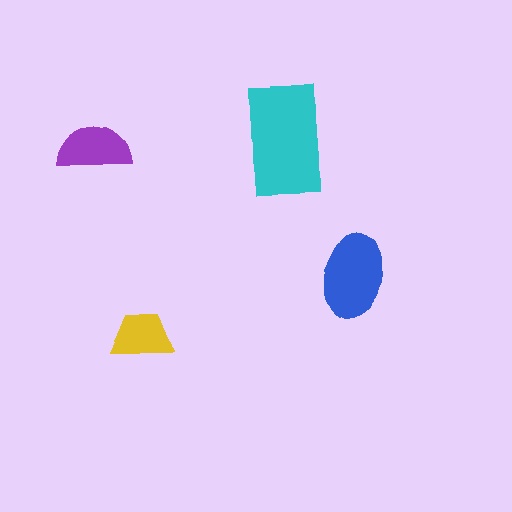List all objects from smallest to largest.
The yellow trapezoid, the purple semicircle, the blue ellipse, the cyan rectangle.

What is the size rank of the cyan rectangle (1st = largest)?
1st.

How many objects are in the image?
There are 4 objects in the image.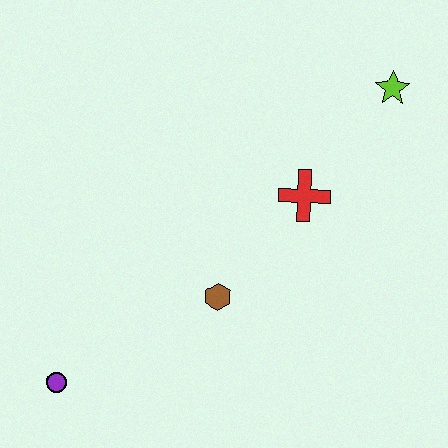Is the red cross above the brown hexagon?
Yes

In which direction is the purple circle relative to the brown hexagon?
The purple circle is to the left of the brown hexagon.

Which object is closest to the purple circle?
The brown hexagon is closest to the purple circle.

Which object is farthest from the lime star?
The purple circle is farthest from the lime star.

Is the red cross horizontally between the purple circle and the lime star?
Yes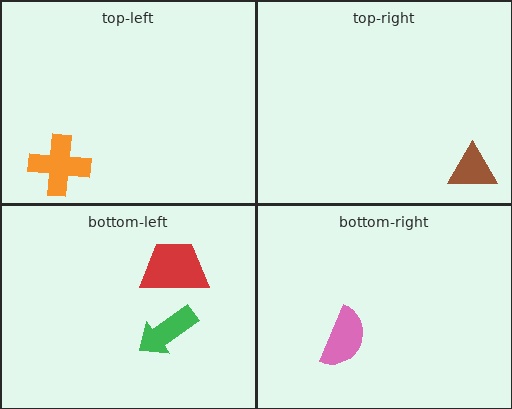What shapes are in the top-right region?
The brown triangle.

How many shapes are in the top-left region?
1.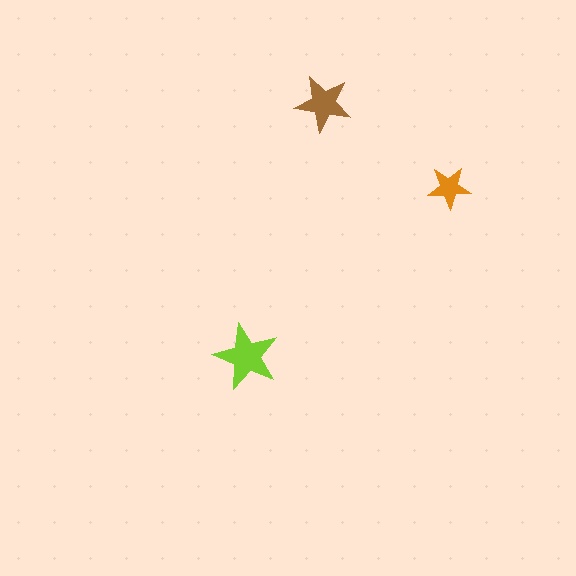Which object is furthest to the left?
The lime star is leftmost.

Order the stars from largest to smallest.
the lime one, the brown one, the orange one.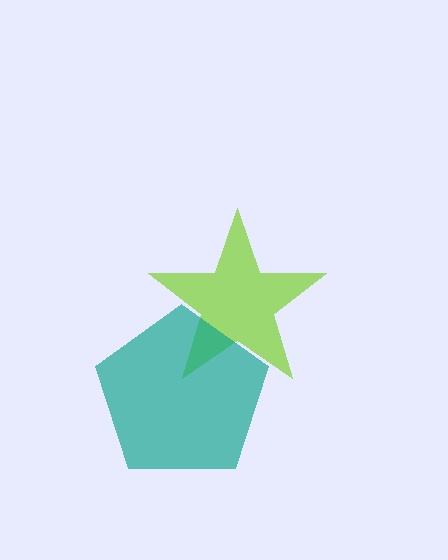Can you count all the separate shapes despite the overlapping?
Yes, there are 2 separate shapes.